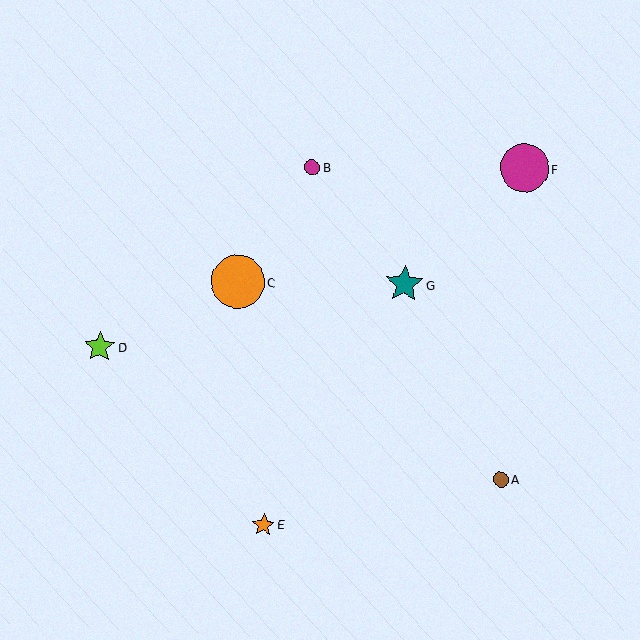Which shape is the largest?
The orange circle (labeled C) is the largest.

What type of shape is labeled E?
Shape E is an orange star.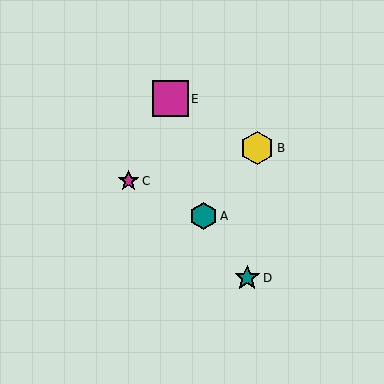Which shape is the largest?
The magenta square (labeled E) is the largest.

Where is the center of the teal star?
The center of the teal star is at (247, 278).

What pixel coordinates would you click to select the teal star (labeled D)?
Click at (247, 278) to select the teal star D.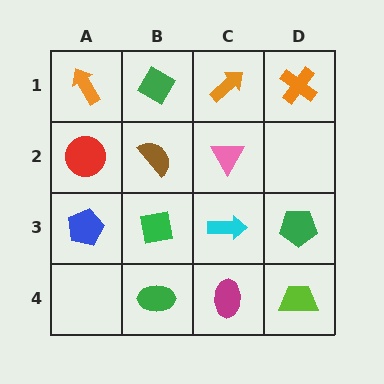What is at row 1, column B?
A green diamond.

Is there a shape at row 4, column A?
No, that cell is empty.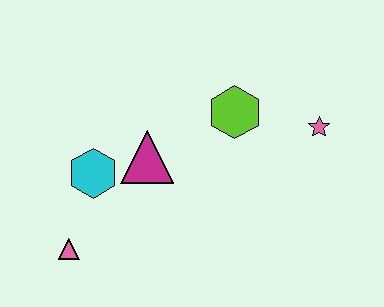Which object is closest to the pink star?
The lime hexagon is closest to the pink star.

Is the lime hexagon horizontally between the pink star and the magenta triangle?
Yes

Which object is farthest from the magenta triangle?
The pink star is farthest from the magenta triangle.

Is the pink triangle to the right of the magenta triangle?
No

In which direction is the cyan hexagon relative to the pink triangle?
The cyan hexagon is above the pink triangle.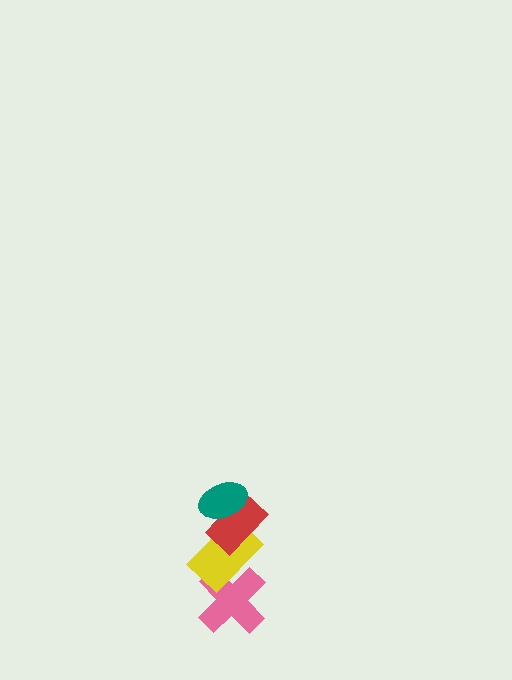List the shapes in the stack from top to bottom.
From top to bottom: the teal ellipse, the red rectangle, the yellow rectangle, the pink cross.